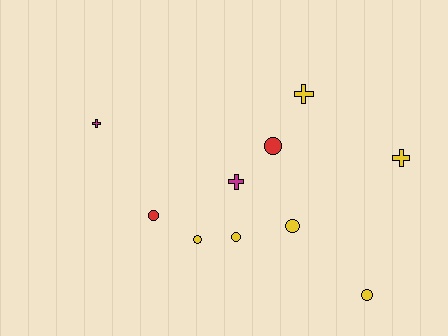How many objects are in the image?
There are 10 objects.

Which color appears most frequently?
Yellow, with 6 objects.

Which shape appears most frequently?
Circle, with 6 objects.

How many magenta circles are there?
There are no magenta circles.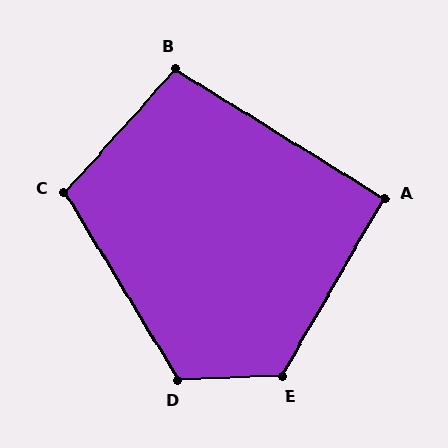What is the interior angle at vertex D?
Approximately 119 degrees (obtuse).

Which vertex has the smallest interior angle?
A, at approximately 92 degrees.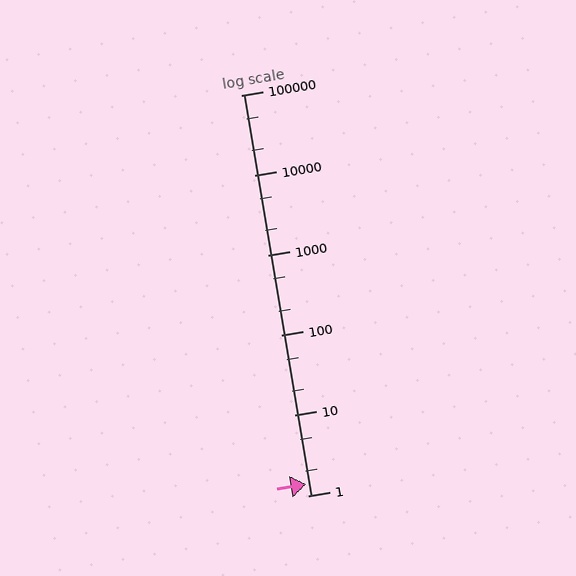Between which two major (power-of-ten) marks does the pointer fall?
The pointer is between 1 and 10.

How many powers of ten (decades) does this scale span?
The scale spans 5 decades, from 1 to 100000.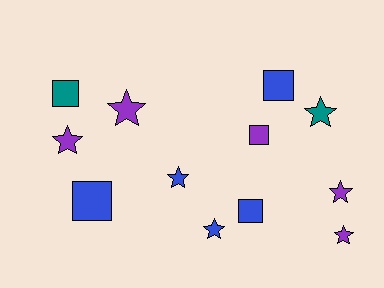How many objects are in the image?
There are 12 objects.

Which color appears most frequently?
Blue, with 5 objects.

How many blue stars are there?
There are 2 blue stars.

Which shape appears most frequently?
Star, with 7 objects.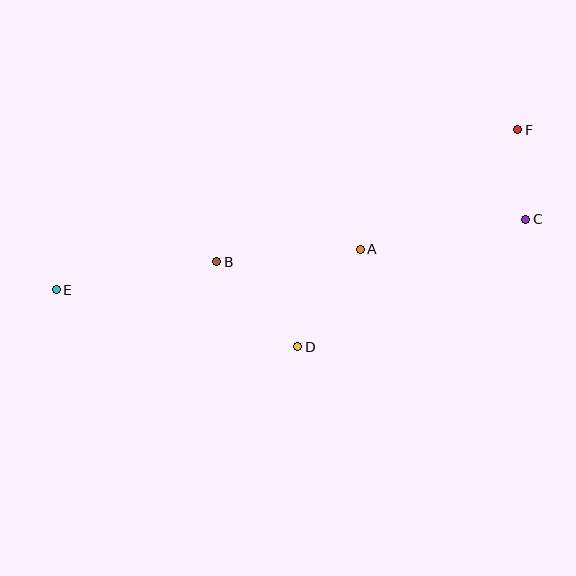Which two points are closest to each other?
Points C and F are closest to each other.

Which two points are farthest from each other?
Points E and F are farthest from each other.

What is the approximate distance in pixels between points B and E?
The distance between B and E is approximately 163 pixels.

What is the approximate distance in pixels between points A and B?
The distance between A and B is approximately 144 pixels.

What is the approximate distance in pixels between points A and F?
The distance between A and F is approximately 198 pixels.